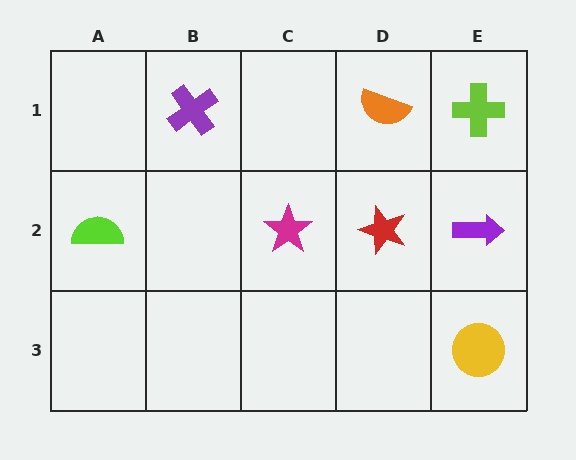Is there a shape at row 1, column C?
No, that cell is empty.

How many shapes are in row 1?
3 shapes.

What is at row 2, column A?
A lime semicircle.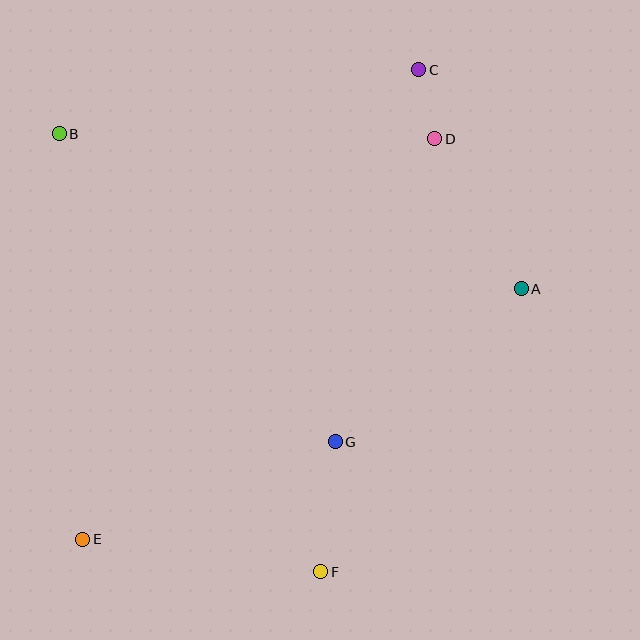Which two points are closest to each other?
Points C and D are closest to each other.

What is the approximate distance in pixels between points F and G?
The distance between F and G is approximately 131 pixels.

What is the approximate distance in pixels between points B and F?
The distance between B and F is approximately 510 pixels.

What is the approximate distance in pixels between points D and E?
The distance between D and E is approximately 533 pixels.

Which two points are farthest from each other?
Points C and E are farthest from each other.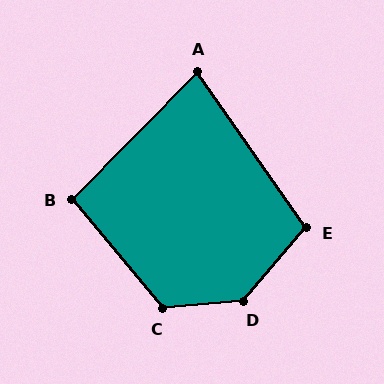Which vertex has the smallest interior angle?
A, at approximately 80 degrees.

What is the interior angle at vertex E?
Approximately 104 degrees (obtuse).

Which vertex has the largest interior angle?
D, at approximately 137 degrees.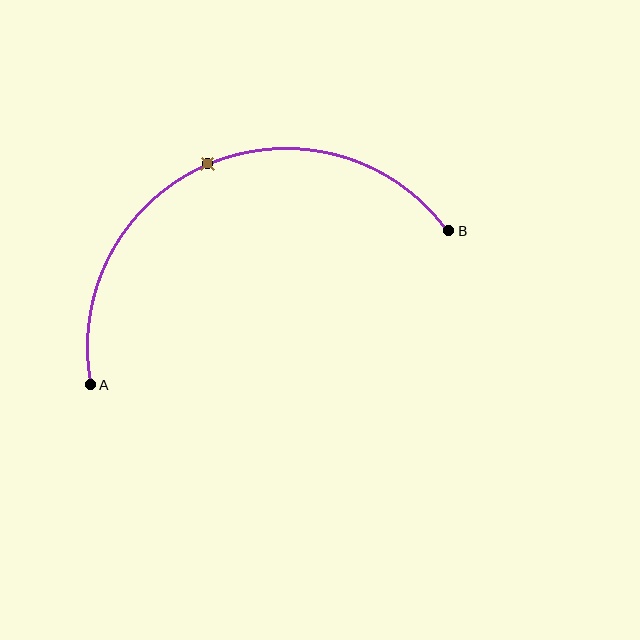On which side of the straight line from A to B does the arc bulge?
The arc bulges above the straight line connecting A and B.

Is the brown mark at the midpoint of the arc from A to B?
Yes. The brown mark lies on the arc at equal arc-length from both A and B — it is the arc midpoint.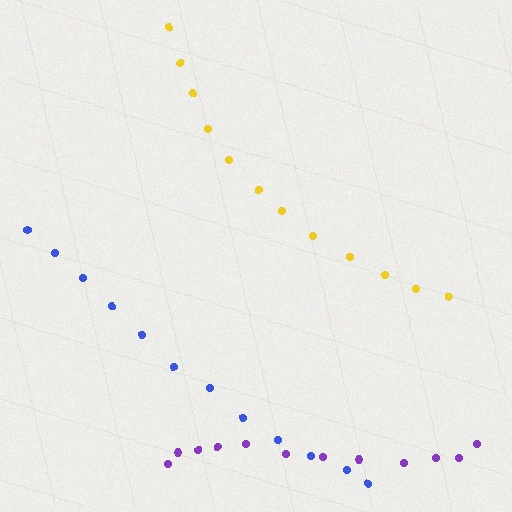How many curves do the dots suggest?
There are 3 distinct paths.